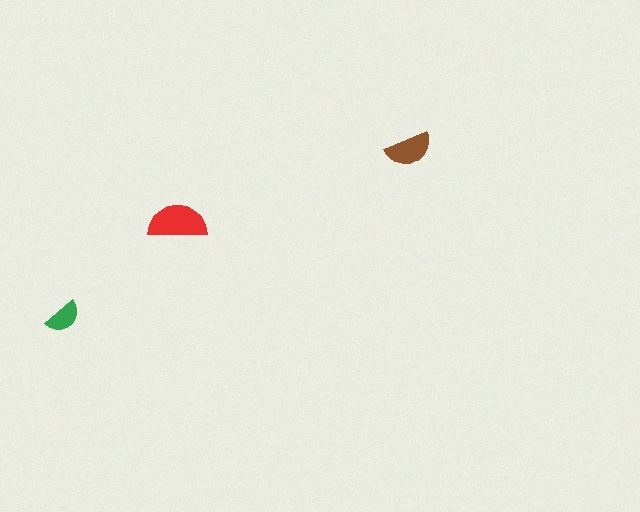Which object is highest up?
The brown semicircle is topmost.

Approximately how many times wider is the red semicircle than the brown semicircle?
About 1.5 times wider.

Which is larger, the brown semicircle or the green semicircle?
The brown one.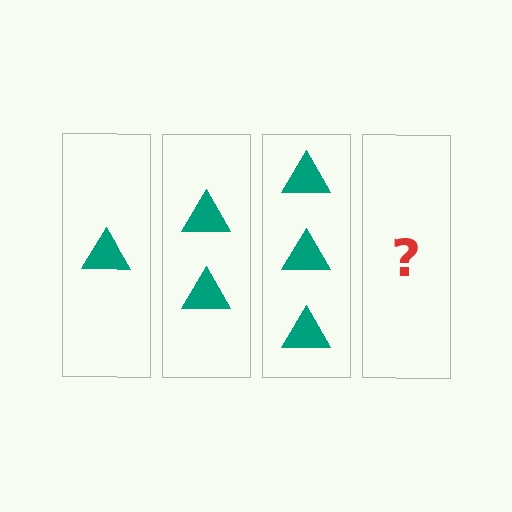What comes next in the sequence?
The next element should be 4 triangles.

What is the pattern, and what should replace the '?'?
The pattern is that each step adds one more triangle. The '?' should be 4 triangles.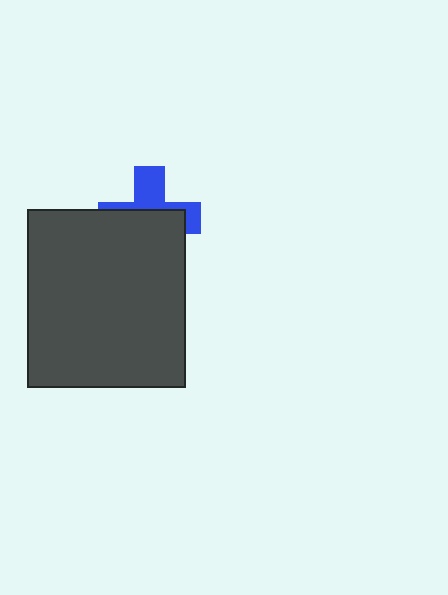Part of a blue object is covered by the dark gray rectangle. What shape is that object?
It is a cross.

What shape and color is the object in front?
The object in front is a dark gray rectangle.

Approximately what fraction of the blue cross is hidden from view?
Roughly 58% of the blue cross is hidden behind the dark gray rectangle.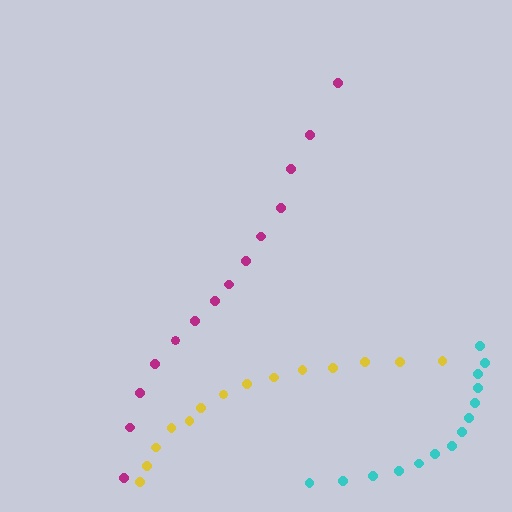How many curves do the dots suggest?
There are 3 distinct paths.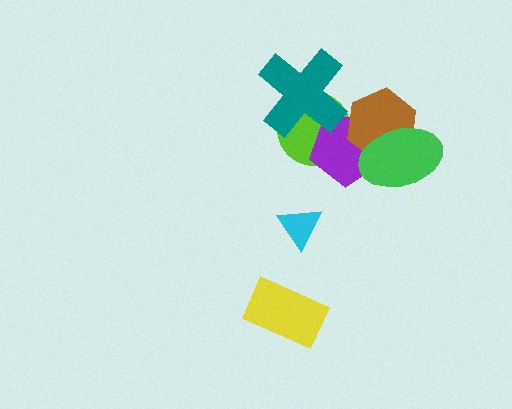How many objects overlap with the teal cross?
2 objects overlap with the teal cross.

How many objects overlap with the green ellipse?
2 objects overlap with the green ellipse.